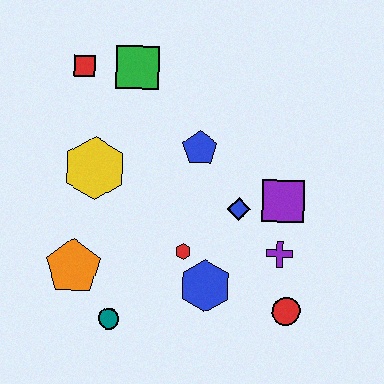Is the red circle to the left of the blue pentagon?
No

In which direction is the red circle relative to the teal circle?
The red circle is to the right of the teal circle.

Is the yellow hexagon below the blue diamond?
No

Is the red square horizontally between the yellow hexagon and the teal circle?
No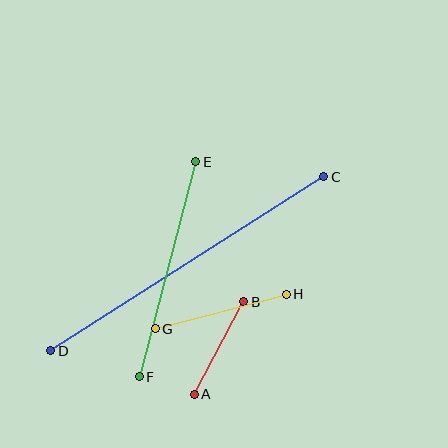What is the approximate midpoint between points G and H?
The midpoint is at approximately (221, 312) pixels.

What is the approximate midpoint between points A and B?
The midpoint is at approximately (219, 348) pixels.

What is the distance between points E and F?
The distance is approximately 222 pixels.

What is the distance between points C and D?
The distance is approximately 324 pixels.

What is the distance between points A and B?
The distance is approximately 105 pixels.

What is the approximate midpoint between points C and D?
The midpoint is at approximately (187, 264) pixels.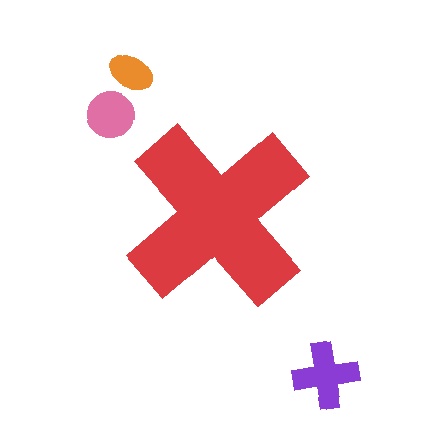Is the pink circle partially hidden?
No, the pink circle is fully visible.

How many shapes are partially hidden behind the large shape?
0 shapes are partially hidden.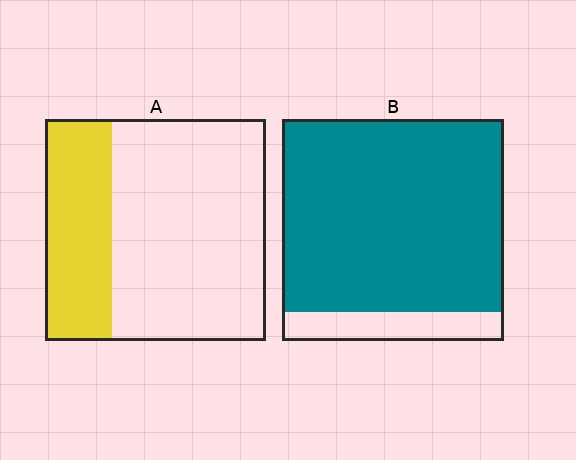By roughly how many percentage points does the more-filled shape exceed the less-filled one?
By roughly 55 percentage points (B over A).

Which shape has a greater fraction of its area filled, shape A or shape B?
Shape B.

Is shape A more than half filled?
No.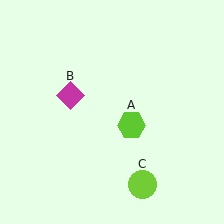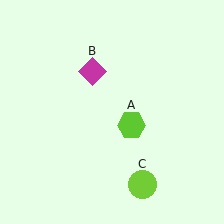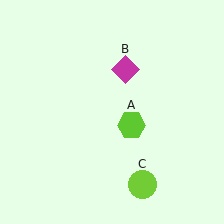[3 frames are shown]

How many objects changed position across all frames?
1 object changed position: magenta diamond (object B).